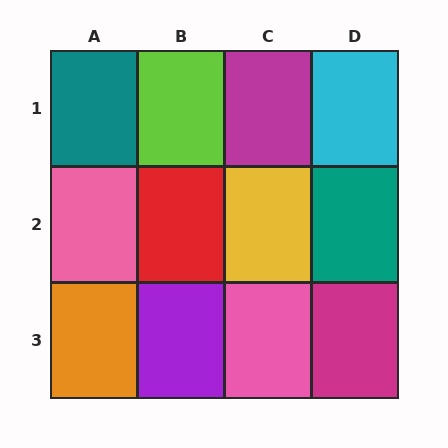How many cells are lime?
1 cell is lime.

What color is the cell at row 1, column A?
Teal.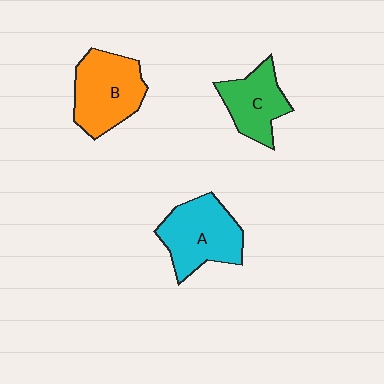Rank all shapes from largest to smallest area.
From largest to smallest: A (cyan), B (orange), C (green).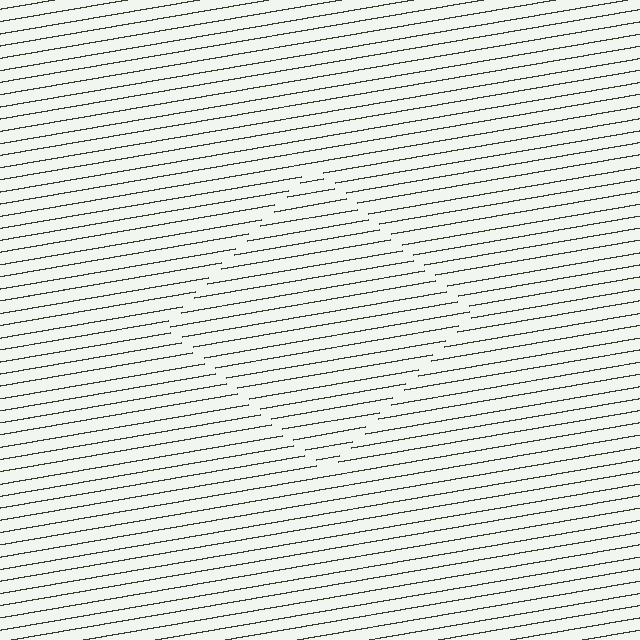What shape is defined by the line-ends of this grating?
An illusory square. The interior of the shape contains the same grating, shifted by half a period — the contour is defined by the phase discontinuity where line-ends from the inner and outer gratings abut.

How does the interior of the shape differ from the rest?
The interior of the shape contains the same grating, shifted by half a period — the contour is defined by the phase discontinuity where line-ends from the inner and outer gratings abut.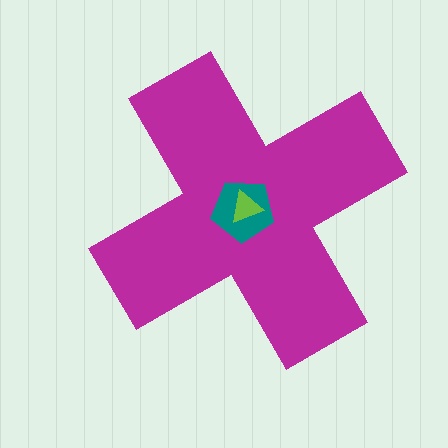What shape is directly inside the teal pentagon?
The lime triangle.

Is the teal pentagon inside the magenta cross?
Yes.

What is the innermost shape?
The lime triangle.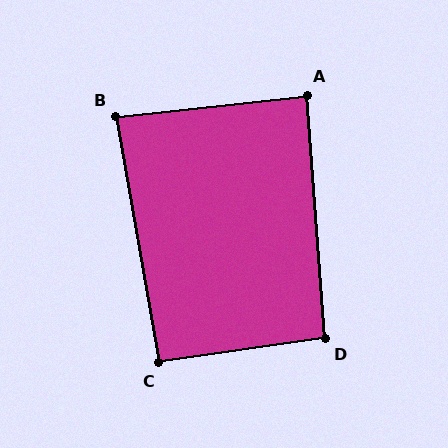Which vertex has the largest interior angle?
D, at approximately 94 degrees.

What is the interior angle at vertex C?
Approximately 92 degrees (approximately right).